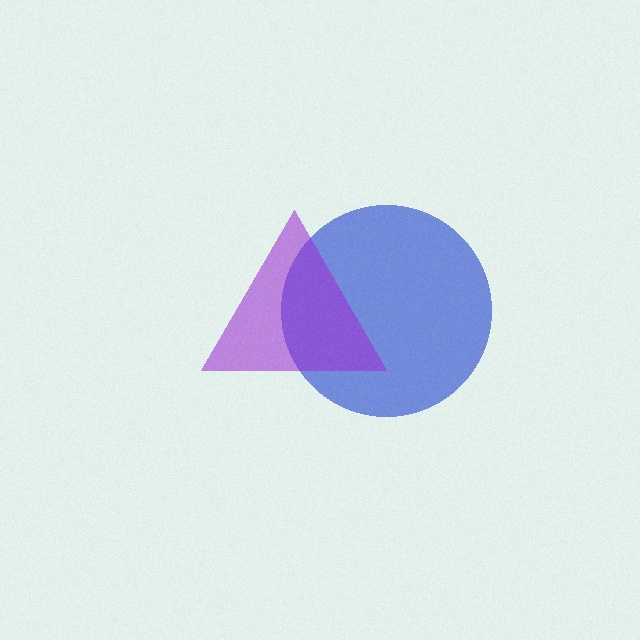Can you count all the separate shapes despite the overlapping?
Yes, there are 2 separate shapes.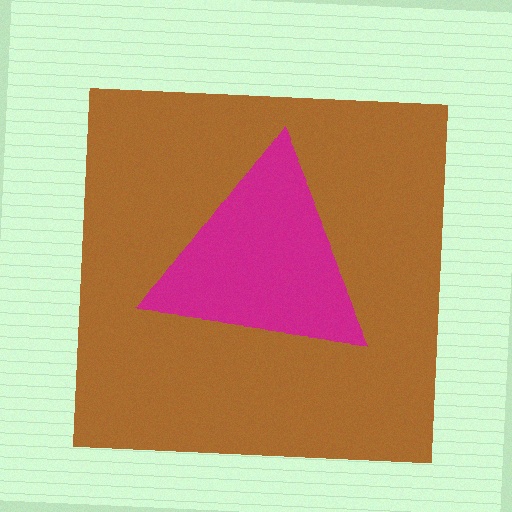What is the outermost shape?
The brown square.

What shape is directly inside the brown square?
The magenta triangle.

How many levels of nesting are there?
2.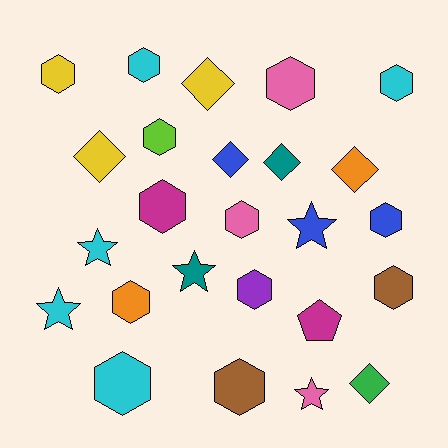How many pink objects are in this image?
There are 3 pink objects.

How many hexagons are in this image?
There are 13 hexagons.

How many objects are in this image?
There are 25 objects.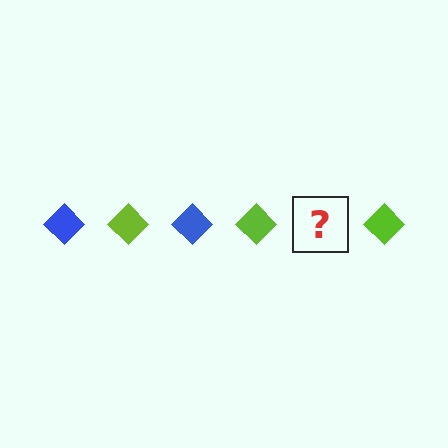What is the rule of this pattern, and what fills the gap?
The rule is that the pattern cycles through blue, lime diamonds. The gap should be filled with a blue diamond.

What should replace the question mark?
The question mark should be replaced with a blue diamond.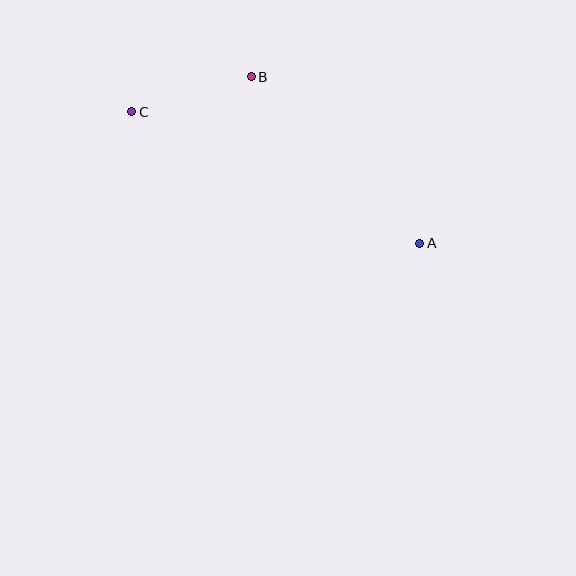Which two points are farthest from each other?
Points A and C are farthest from each other.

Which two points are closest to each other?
Points B and C are closest to each other.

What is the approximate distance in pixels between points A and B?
The distance between A and B is approximately 237 pixels.